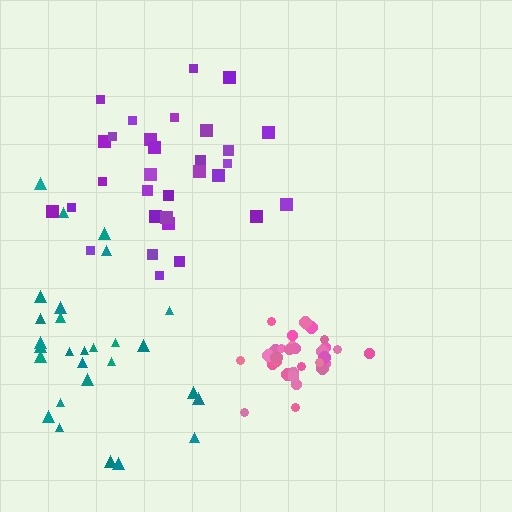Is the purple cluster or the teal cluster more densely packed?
Purple.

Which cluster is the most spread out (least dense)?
Teal.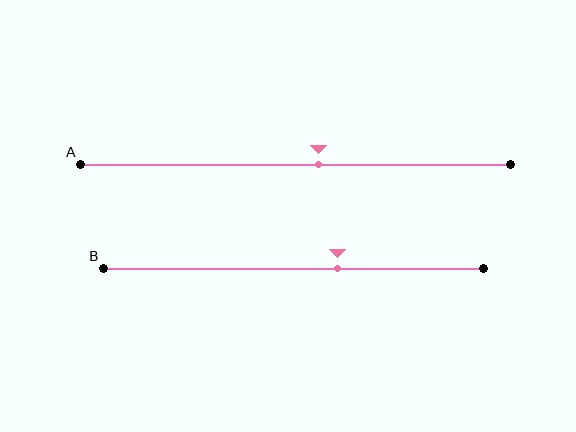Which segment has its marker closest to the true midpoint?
Segment A has its marker closest to the true midpoint.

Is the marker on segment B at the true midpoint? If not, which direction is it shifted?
No, the marker on segment B is shifted to the right by about 12% of the segment length.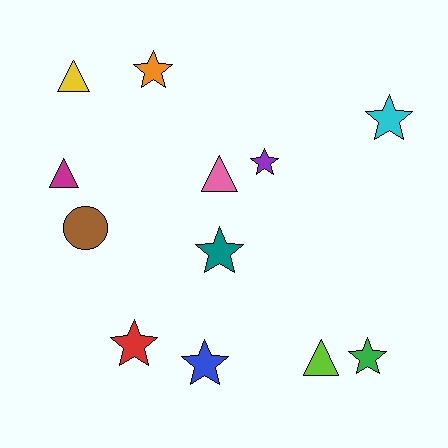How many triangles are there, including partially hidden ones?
There are 4 triangles.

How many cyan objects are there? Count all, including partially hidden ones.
There is 1 cyan object.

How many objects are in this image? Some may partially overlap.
There are 12 objects.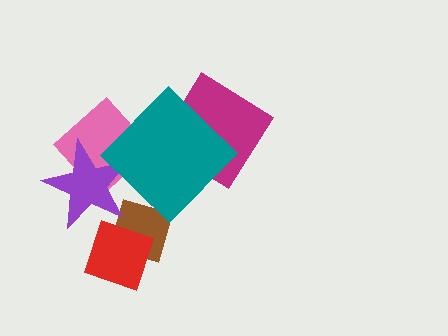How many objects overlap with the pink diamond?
2 objects overlap with the pink diamond.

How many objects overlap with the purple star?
2 objects overlap with the purple star.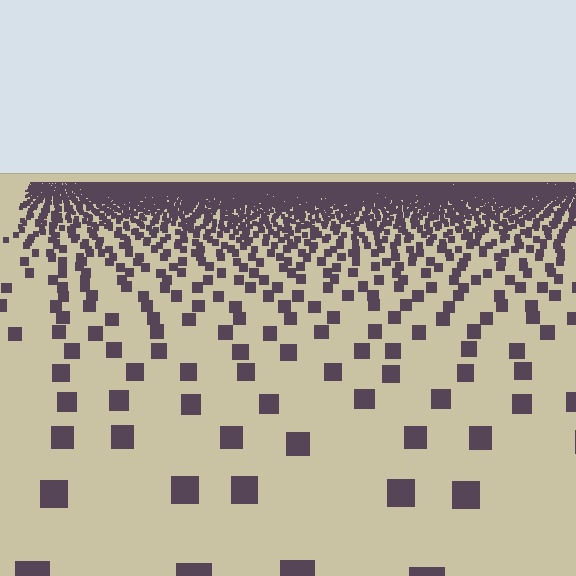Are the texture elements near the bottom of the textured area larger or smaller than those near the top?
Larger. Near the bottom, elements are closer to the viewer and appear at a bigger on-screen size.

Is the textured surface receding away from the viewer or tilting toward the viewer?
The surface is receding away from the viewer. Texture elements get smaller and denser toward the top.